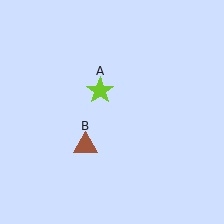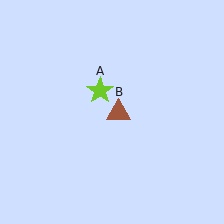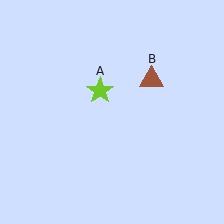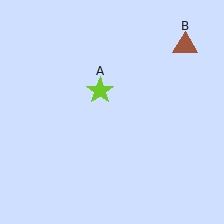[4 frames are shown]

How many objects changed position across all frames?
1 object changed position: brown triangle (object B).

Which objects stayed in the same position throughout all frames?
Lime star (object A) remained stationary.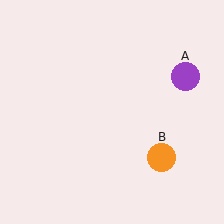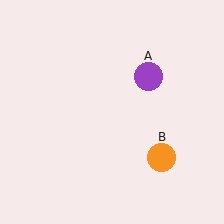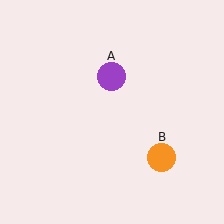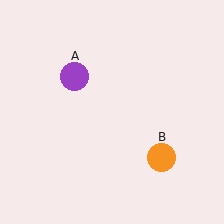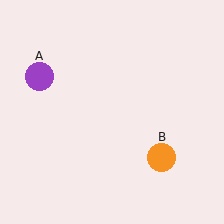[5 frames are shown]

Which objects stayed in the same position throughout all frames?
Orange circle (object B) remained stationary.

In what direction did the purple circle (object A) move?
The purple circle (object A) moved left.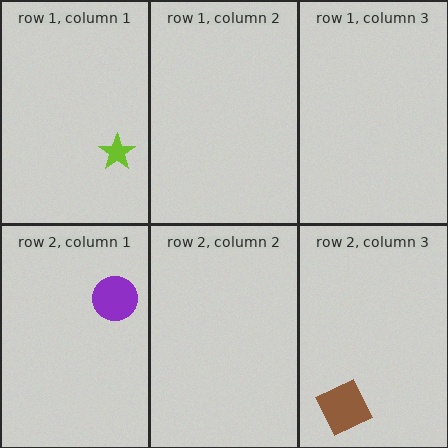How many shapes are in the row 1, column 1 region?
1.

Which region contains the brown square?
The row 2, column 3 region.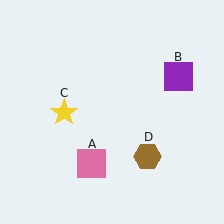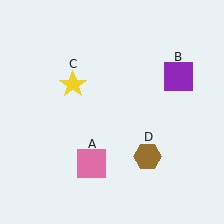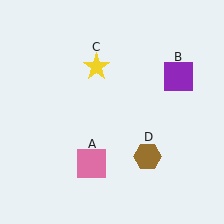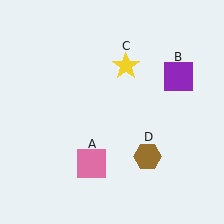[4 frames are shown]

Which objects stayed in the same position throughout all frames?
Pink square (object A) and purple square (object B) and brown hexagon (object D) remained stationary.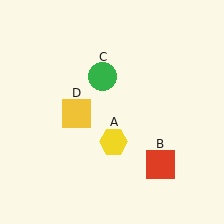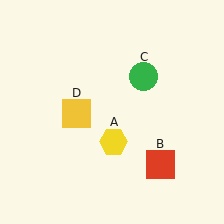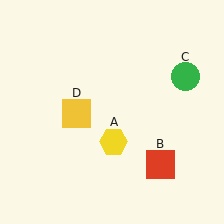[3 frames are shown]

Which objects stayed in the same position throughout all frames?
Yellow hexagon (object A) and red square (object B) and yellow square (object D) remained stationary.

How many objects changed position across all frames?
1 object changed position: green circle (object C).